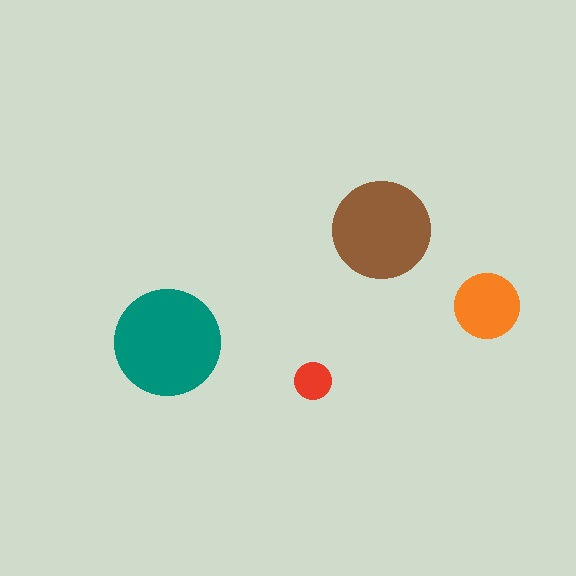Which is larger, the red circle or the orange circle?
The orange one.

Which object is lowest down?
The red circle is bottommost.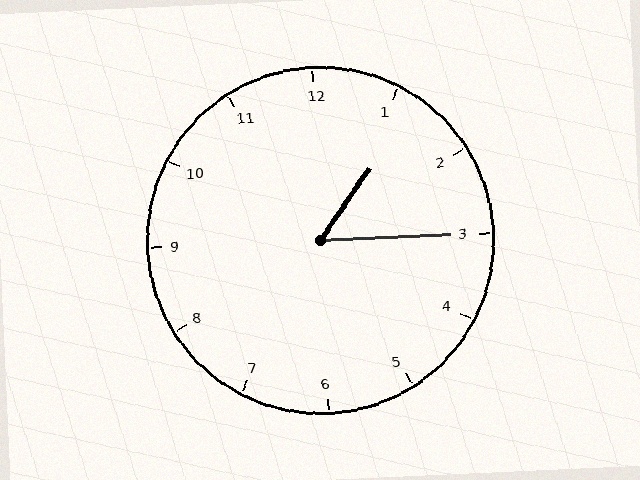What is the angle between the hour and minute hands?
Approximately 52 degrees.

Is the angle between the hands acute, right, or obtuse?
It is acute.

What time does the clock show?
1:15.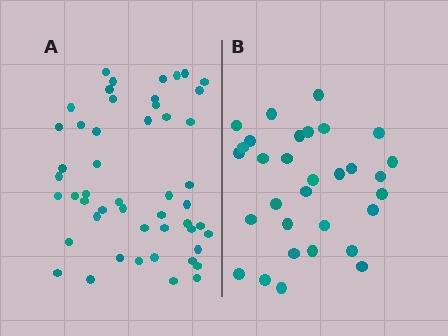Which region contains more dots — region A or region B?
Region A (the left region) has more dots.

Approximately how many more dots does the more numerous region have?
Region A has approximately 20 more dots than region B.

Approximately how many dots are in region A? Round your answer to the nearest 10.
About 50 dots.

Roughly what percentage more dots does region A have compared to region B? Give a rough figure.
About 60% more.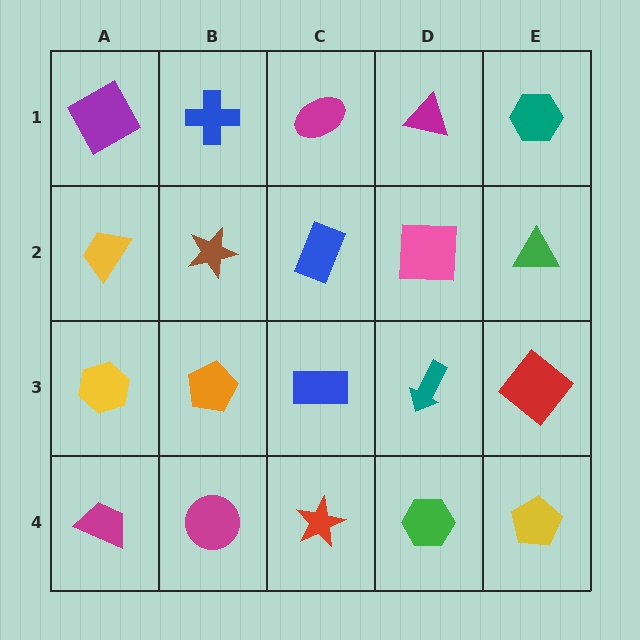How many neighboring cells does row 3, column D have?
4.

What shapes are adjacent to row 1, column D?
A pink square (row 2, column D), a magenta ellipse (row 1, column C), a teal hexagon (row 1, column E).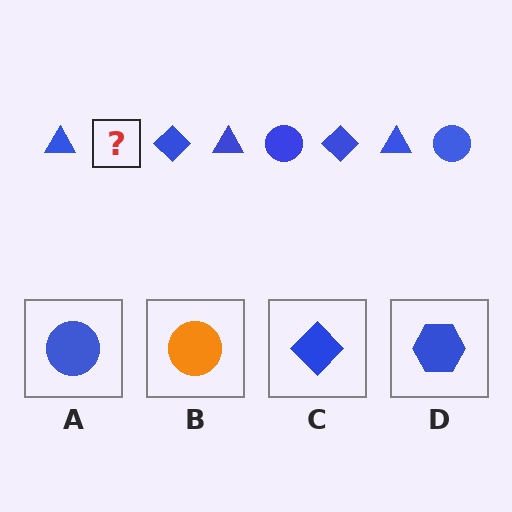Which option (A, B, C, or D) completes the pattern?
A.